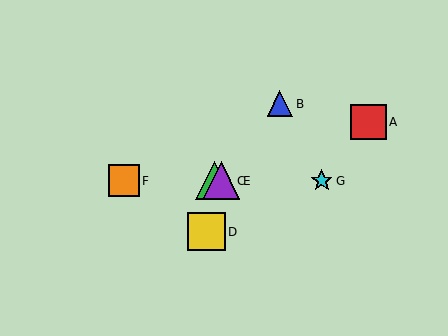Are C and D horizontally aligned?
No, C is at y≈181 and D is at y≈232.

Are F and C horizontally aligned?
Yes, both are at y≈181.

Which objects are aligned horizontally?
Objects C, E, F, G are aligned horizontally.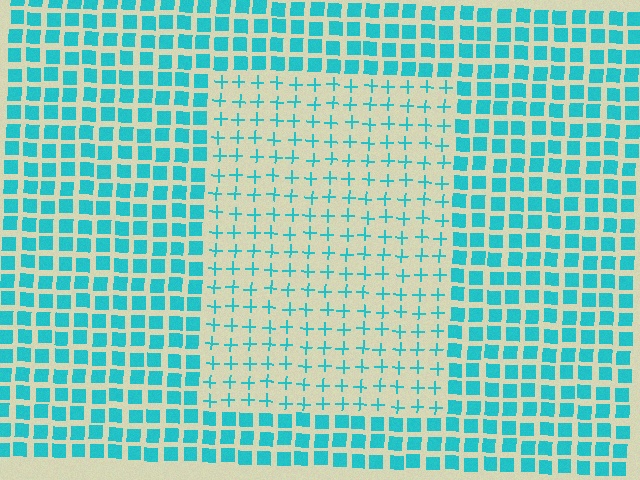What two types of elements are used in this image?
The image uses plus signs inside the rectangle region and squares outside it.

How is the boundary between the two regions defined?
The boundary is defined by a change in element shape: plus signs inside vs. squares outside. All elements share the same color and spacing.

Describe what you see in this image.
The image is filled with small cyan elements arranged in a uniform grid. A rectangle-shaped region contains plus signs, while the surrounding area contains squares. The boundary is defined purely by the change in element shape.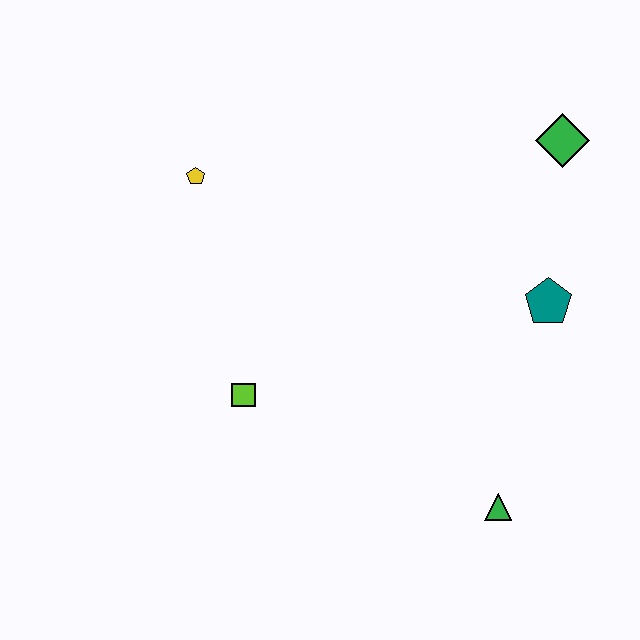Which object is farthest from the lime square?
The green diamond is farthest from the lime square.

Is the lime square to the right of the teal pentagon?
No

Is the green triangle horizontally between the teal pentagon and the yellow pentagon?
Yes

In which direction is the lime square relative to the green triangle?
The lime square is to the left of the green triangle.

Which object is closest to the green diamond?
The teal pentagon is closest to the green diamond.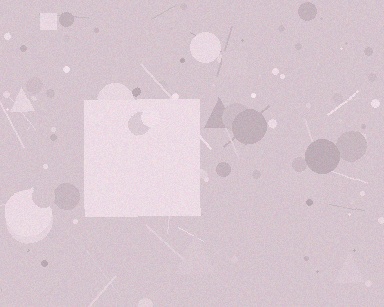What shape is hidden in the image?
A square is hidden in the image.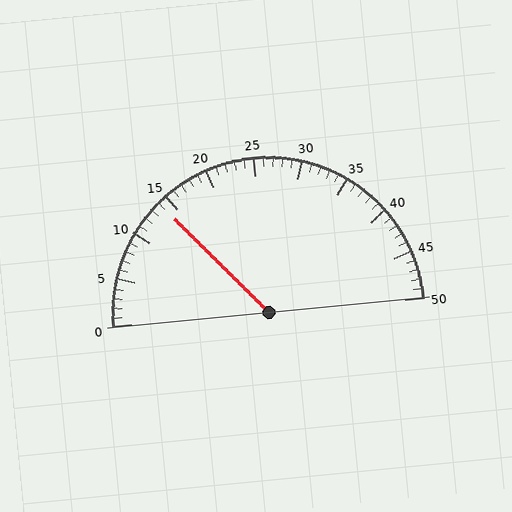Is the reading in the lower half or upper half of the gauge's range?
The reading is in the lower half of the range (0 to 50).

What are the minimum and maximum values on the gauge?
The gauge ranges from 0 to 50.